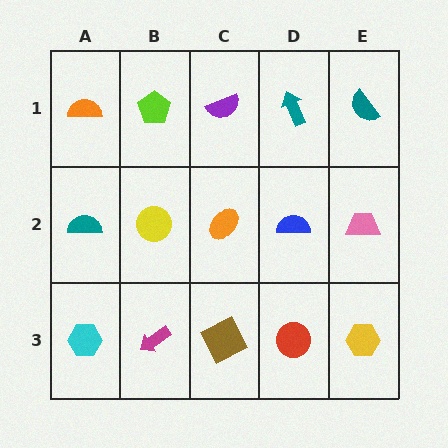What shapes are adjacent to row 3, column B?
A yellow circle (row 2, column B), a cyan hexagon (row 3, column A), a brown square (row 3, column C).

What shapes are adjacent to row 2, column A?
An orange semicircle (row 1, column A), a cyan hexagon (row 3, column A), a yellow circle (row 2, column B).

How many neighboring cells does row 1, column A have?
2.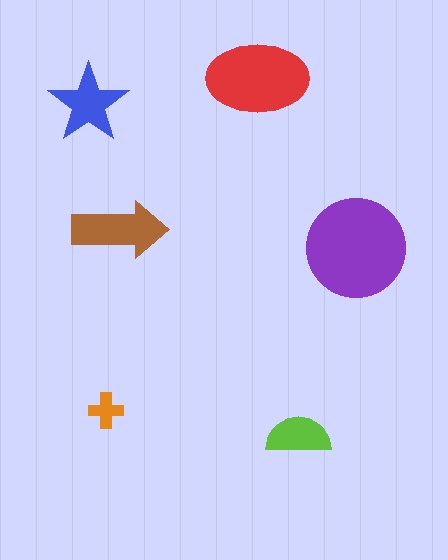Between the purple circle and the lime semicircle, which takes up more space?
The purple circle.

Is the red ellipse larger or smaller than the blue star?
Larger.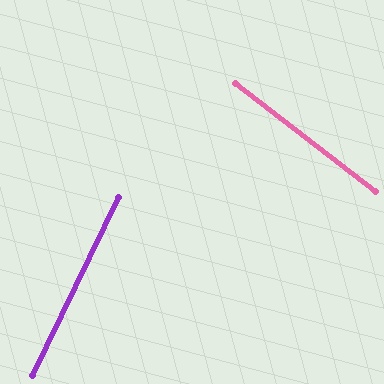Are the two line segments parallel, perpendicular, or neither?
Neither parallel nor perpendicular — they differ by about 78°.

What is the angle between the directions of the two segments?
Approximately 78 degrees.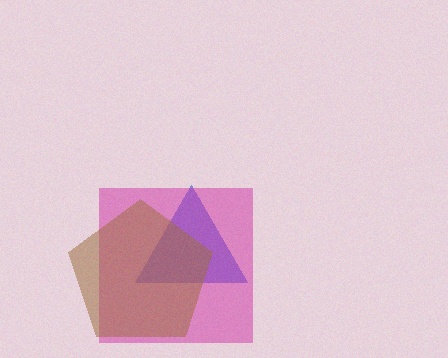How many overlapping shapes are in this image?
There are 3 overlapping shapes in the image.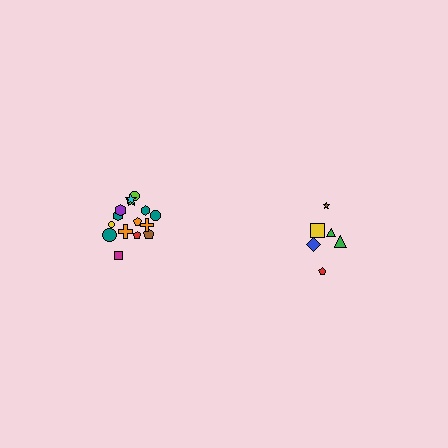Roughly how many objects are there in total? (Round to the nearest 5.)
Roughly 20 objects in total.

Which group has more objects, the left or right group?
The left group.